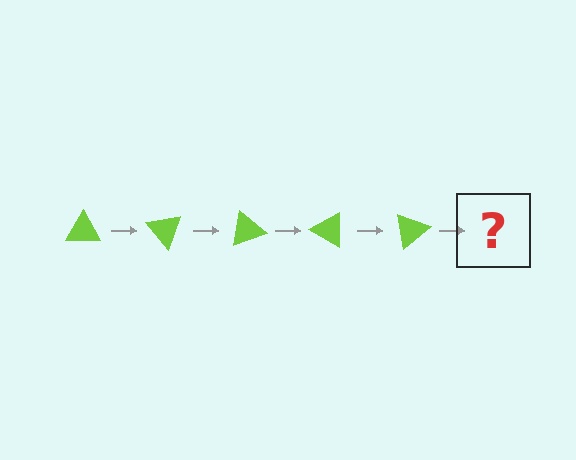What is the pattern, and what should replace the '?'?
The pattern is that the triangle rotates 50 degrees each step. The '?' should be a lime triangle rotated 250 degrees.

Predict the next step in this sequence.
The next step is a lime triangle rotated 250 degrees.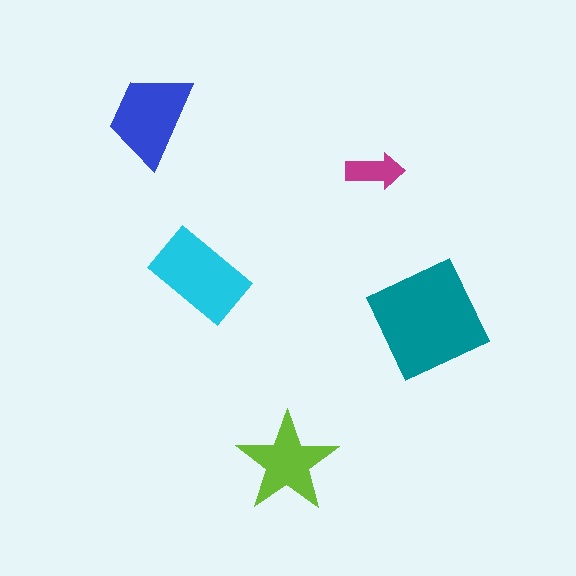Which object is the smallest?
The magenta arrow.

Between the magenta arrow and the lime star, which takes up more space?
The lime star.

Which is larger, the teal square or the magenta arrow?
The teal square.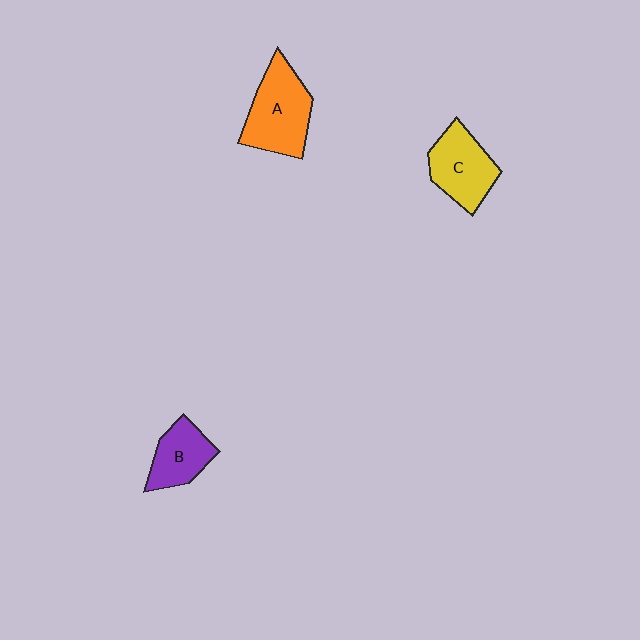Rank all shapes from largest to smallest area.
From largest to smallest: A (orange), C (yellow), B (purple).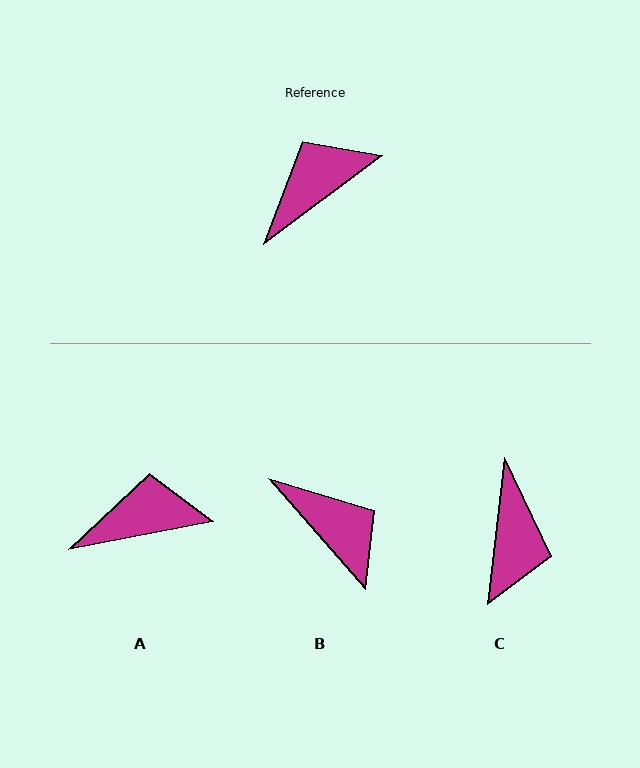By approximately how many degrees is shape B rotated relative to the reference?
Approximately 86 degrees clockwise.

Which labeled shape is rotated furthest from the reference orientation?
C, about 134 degrees away.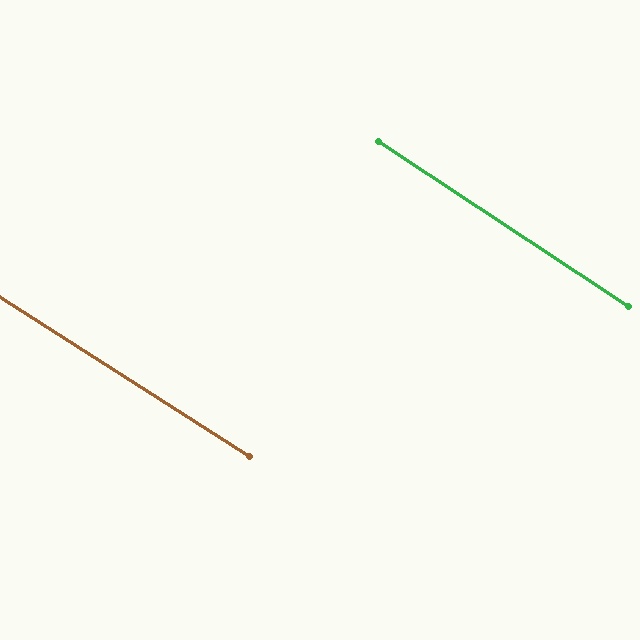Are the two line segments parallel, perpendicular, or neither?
Parallel — their directions differ by only 0.8°.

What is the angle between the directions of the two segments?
Approximately 1 degree.